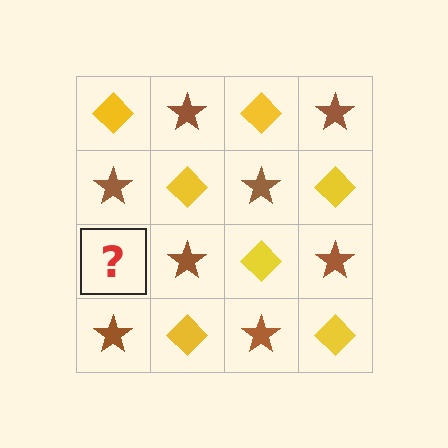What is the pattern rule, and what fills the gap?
The rule is that it alternates yellow diamond and brown star in a checkerboard pattern. The gap should be filled with a yellow diamond.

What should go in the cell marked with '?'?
The missing cell should contain a yellow diamond.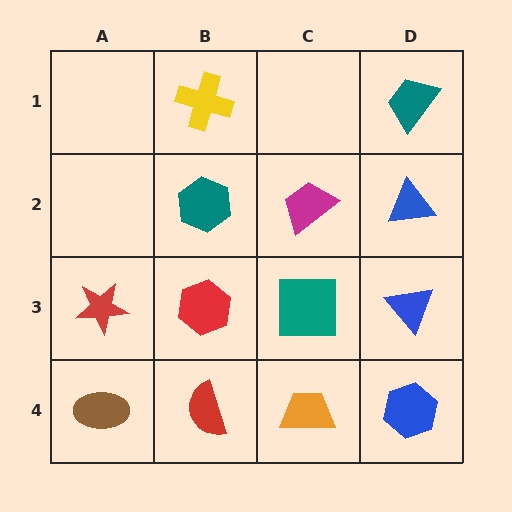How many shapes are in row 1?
2 shapes.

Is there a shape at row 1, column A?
No, that cell is empty.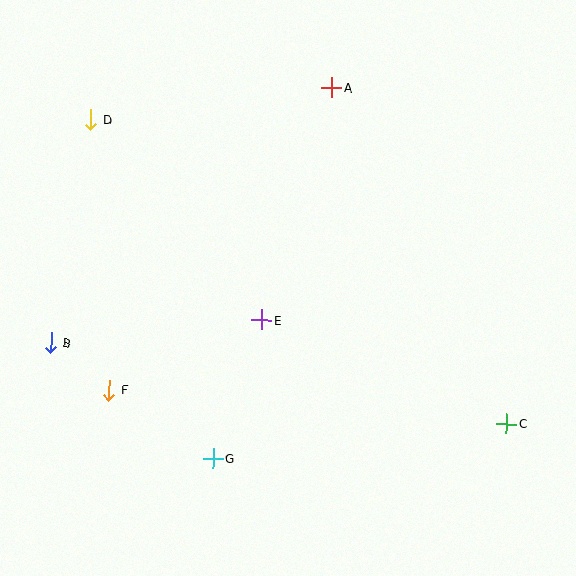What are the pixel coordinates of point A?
Point A is at (332, 88).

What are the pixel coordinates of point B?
Point B is at (51, 343).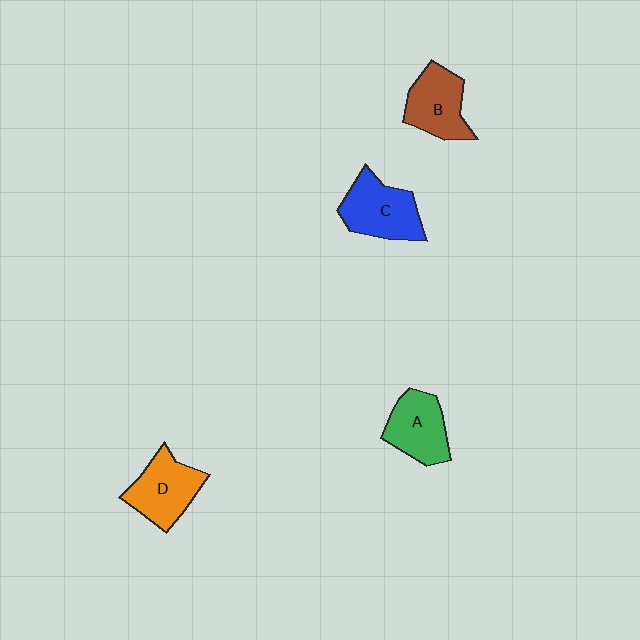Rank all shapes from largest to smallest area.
From largest to smallest: C (blue), D (orange), B (brown), A (green).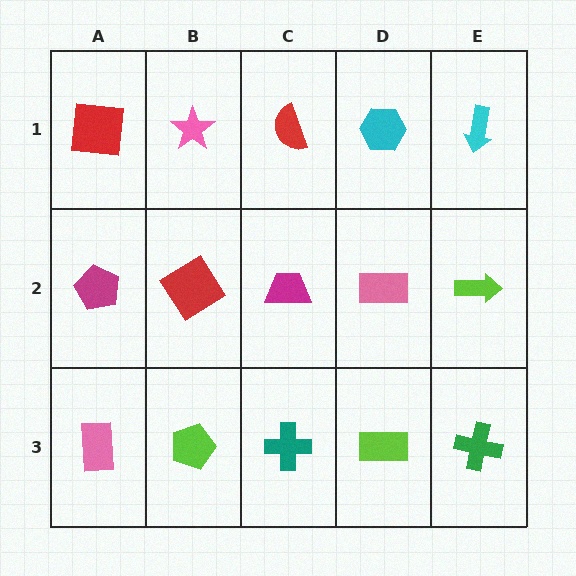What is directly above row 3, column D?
A pink rectangle.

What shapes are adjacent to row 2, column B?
A pink star (row 1, column B), a lime pentagon (row 3, column B), a magenta pentagon (row 2, column A), a magenta trapezoid (row 2, column C).